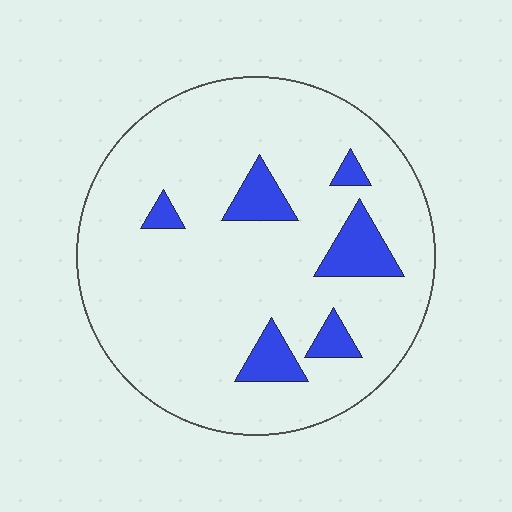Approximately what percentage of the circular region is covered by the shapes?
Approximately 10%.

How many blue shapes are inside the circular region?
6.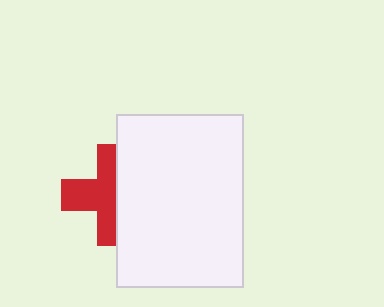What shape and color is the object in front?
The object in front is a white rectangle.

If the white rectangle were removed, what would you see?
You would see the complete red cross.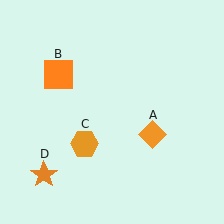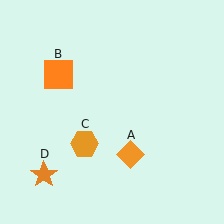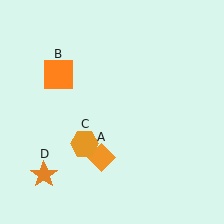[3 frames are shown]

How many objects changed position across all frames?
1 object changed position: orange diamond (object A).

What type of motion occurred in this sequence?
The orange diamond (object A) rotated clockwise around the center of the scene.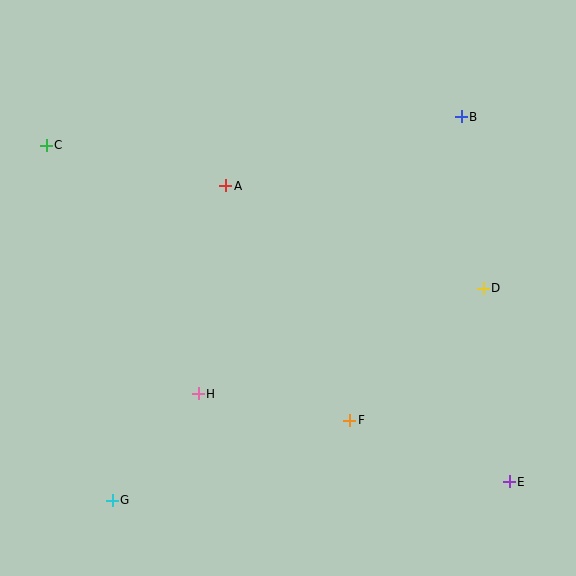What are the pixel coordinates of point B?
Point B is at (461, 117).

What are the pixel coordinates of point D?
Point D is at (483, 288).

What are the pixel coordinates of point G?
Point G is at (112, 500).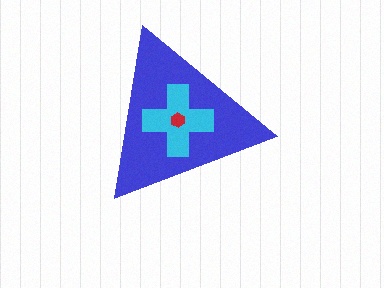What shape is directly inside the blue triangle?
The cyan cross.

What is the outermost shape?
The blue triangle.